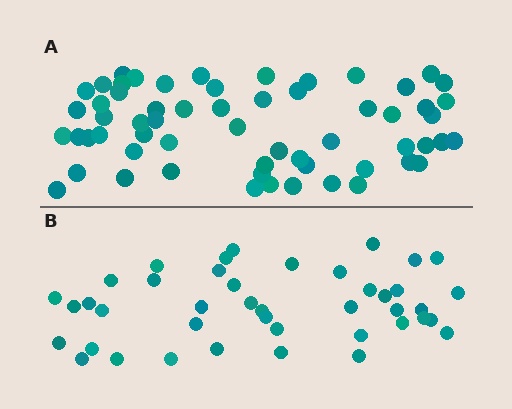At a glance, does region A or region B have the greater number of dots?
Region A (the top region) has more dots.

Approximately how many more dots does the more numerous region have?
Region A has approximately 20 more dots than region B.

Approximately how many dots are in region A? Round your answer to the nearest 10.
About 60 dots.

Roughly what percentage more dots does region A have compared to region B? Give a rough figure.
About 45% more.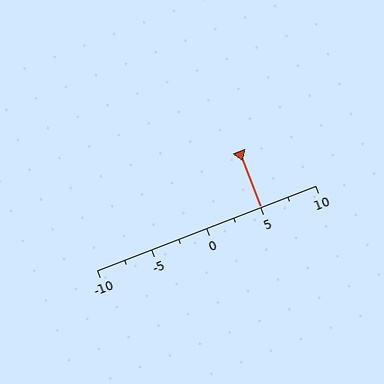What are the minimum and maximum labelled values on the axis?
The axis runs from -10 to 10.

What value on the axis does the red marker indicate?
The marker indicates approximately 5.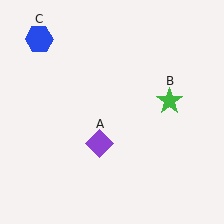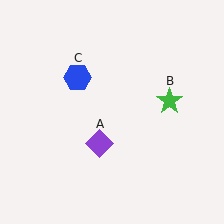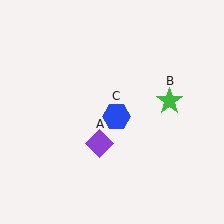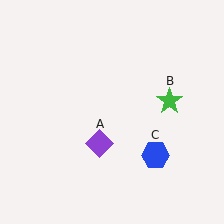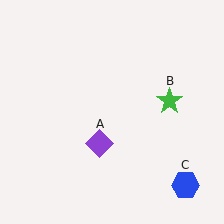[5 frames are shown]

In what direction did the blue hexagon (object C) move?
The blue hexagon (object C) moved down and to the right.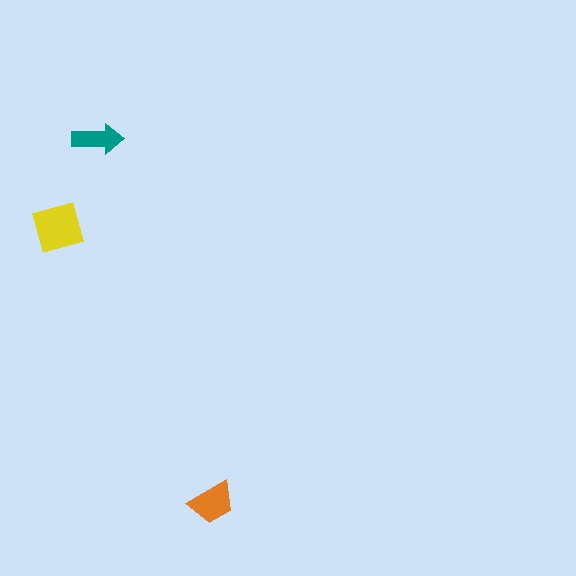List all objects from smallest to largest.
The teal arrow, the orange trapezoid, the yellow square.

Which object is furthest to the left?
The yellow square is leftmost.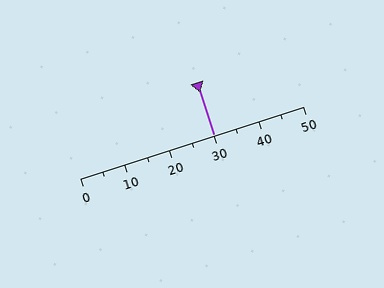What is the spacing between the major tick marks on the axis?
The major ticks are spaced 10 apart.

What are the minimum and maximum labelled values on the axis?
The axis runs from 0 to 50.